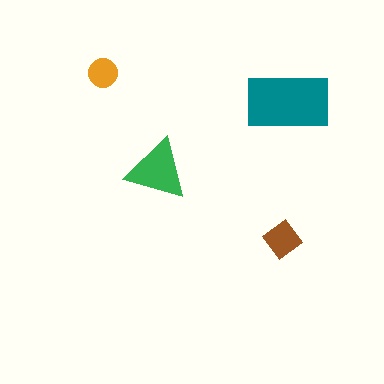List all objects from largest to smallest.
The teal rectangle, the green triangle, the brown diamond, the orange circle.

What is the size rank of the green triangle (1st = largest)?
2nd.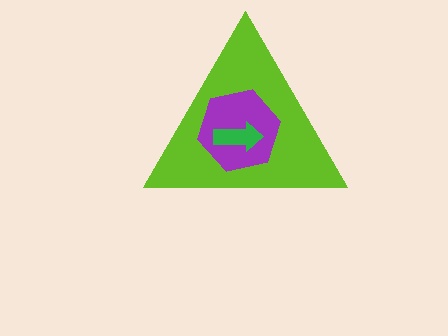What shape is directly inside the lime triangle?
The purple hexagon.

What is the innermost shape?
The green arrow.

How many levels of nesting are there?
3.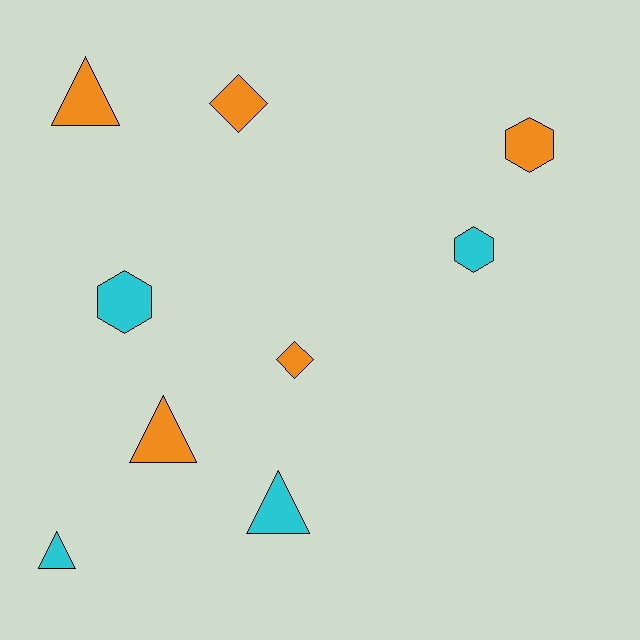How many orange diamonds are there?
There are 2 orange diamonds.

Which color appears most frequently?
Orange, with 5 objects.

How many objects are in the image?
There are 9 objects.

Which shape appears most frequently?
Triangle, with 4 objects.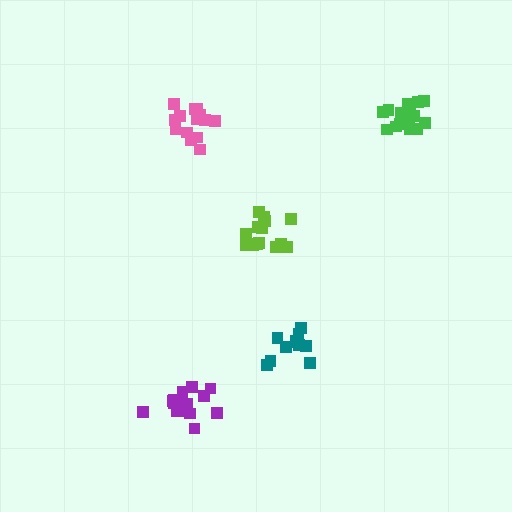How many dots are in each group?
Group 1: 16 dots, Group 2: 16 dots, Group 3: 12 dots, Group 4: 14 dots, Group 5: 15 dots (73 total).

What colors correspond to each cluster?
The clusters are colored: green, pink, teal, lime, purple.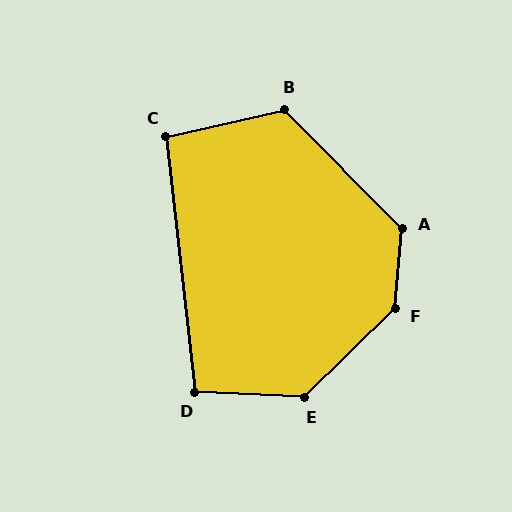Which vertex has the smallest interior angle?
C, at approximately 97 degrees.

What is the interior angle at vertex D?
Approximately 99 degrees (obtuse).